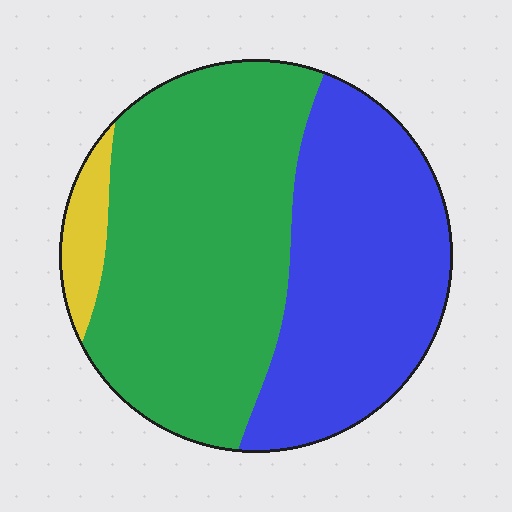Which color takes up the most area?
Green, at roughly 55%.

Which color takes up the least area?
Yellow, at roughly 5%.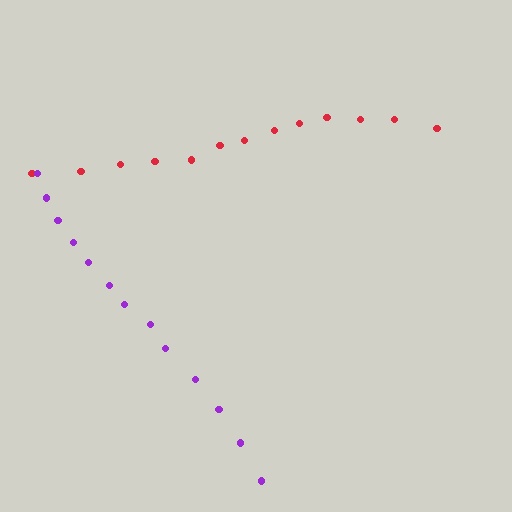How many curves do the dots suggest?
There are 2 distinct paths.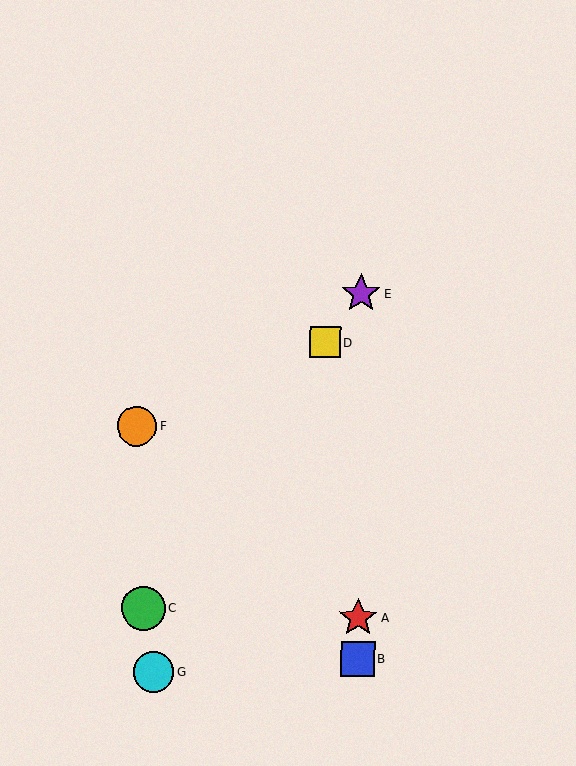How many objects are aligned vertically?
3 objects (A, B, E) are aligned vertically.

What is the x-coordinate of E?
Object E is at x≈361.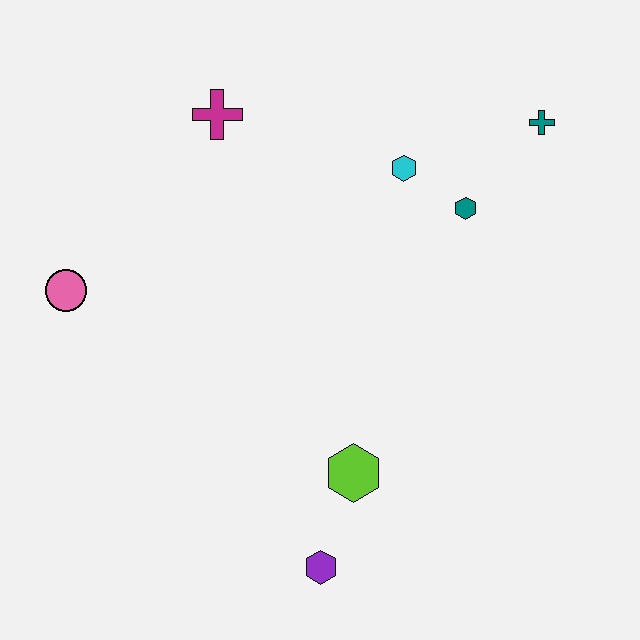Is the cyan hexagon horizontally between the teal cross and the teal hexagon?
No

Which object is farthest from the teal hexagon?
The pink circle is farthest from the teal hexagon.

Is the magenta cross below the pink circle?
No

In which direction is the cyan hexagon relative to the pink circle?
The cyan hexagon is to the right of the pink circle.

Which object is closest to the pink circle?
The magenta cross is closest to the pink circle.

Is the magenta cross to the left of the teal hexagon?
Yes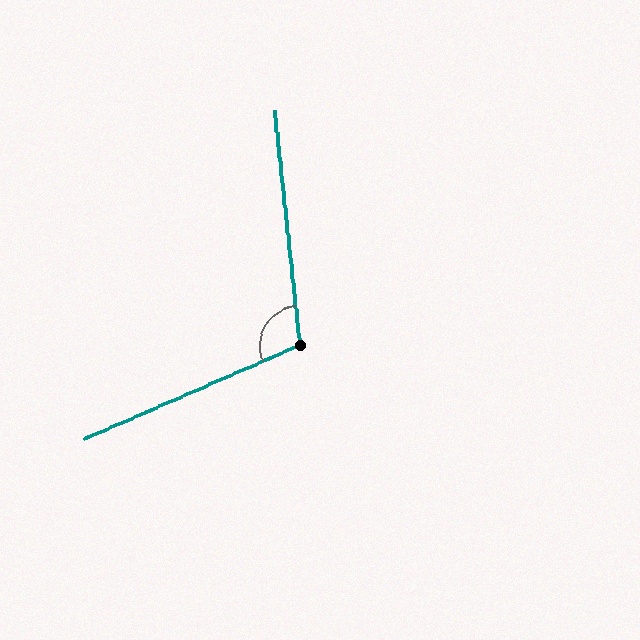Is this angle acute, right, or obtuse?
It is obtuse.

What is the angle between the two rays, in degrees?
Approximately 107 degrees.